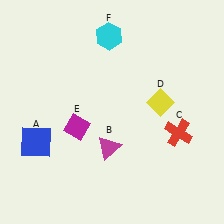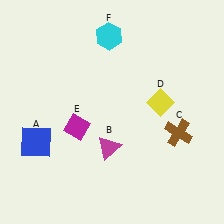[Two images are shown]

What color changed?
The cross (C) changed from red in Image 1 to brown in Image 2.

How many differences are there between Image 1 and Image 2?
There is 1 difference between the two images.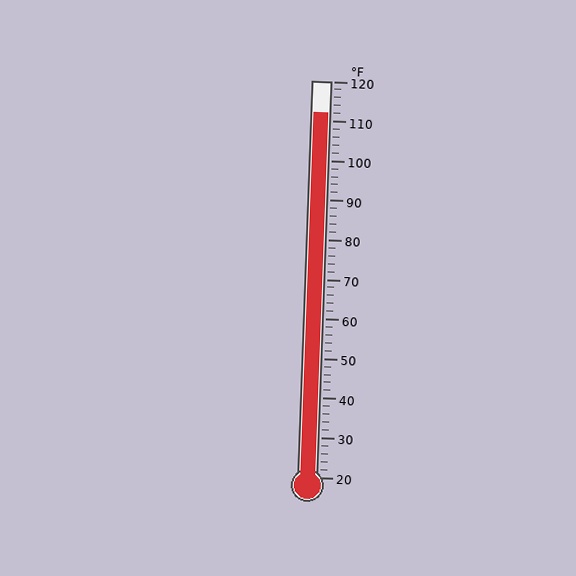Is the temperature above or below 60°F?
The temperature is above 60°F.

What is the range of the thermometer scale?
The thermometer scale ranges from 20°F to 120°F.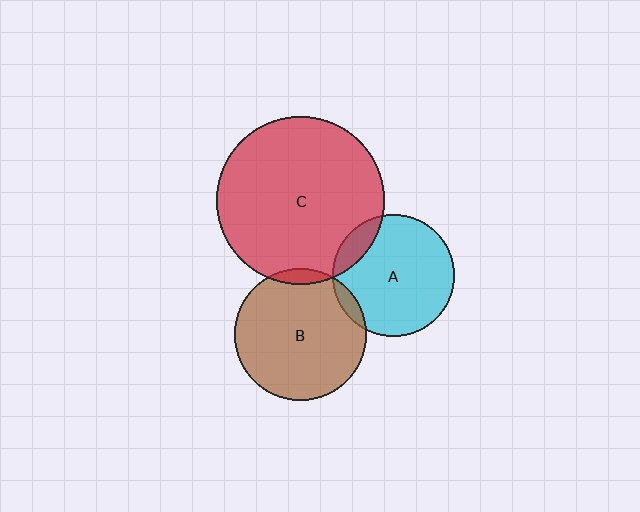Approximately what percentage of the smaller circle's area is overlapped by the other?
Approximately 5%.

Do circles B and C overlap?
Yes.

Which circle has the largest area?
Circle C (red).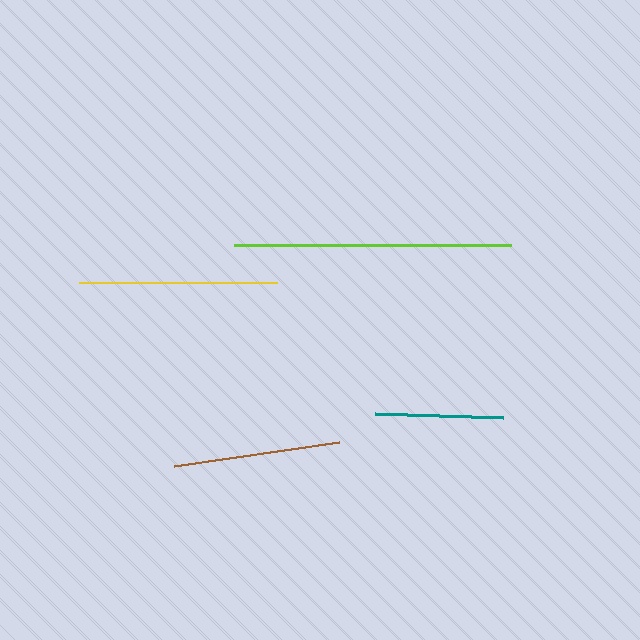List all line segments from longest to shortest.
From longest to shortest: lime, yellow, brown, teal.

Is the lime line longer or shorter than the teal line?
The lime line is longer than the teal line.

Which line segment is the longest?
The lime line is the longest at approximately 277 pixels.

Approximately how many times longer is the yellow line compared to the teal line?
The yellow line is approximately 1.5 times the length of the teal line.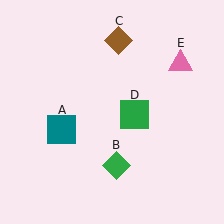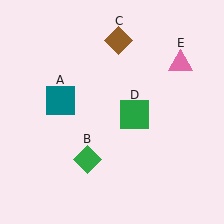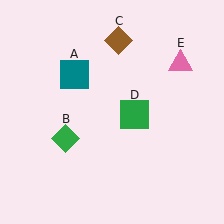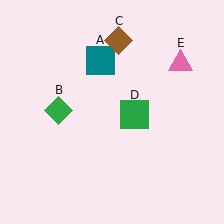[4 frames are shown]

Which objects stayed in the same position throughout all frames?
Brown diamond (object C) and green square (object D) and pink triangle (object E) remained stationary.